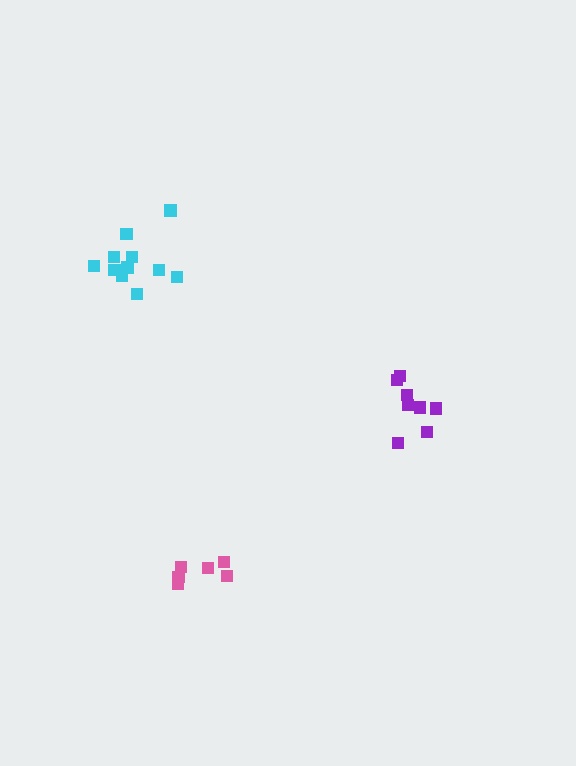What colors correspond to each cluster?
The clusters are colored: pink, cyan, purple.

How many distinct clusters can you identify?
There are 3 distinct clusters.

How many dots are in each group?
Group 1: 6 dots, Group 2: 12 dots, Group 3: 8 dots (26 total).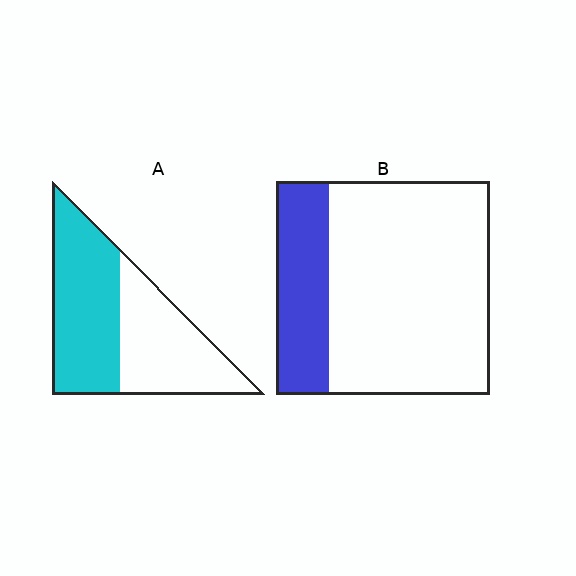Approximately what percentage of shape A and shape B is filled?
A is approximately 55% and B is approximately 25%.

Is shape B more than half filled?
No.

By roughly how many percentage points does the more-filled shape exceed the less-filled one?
By roughly 30 percentage points (A over B).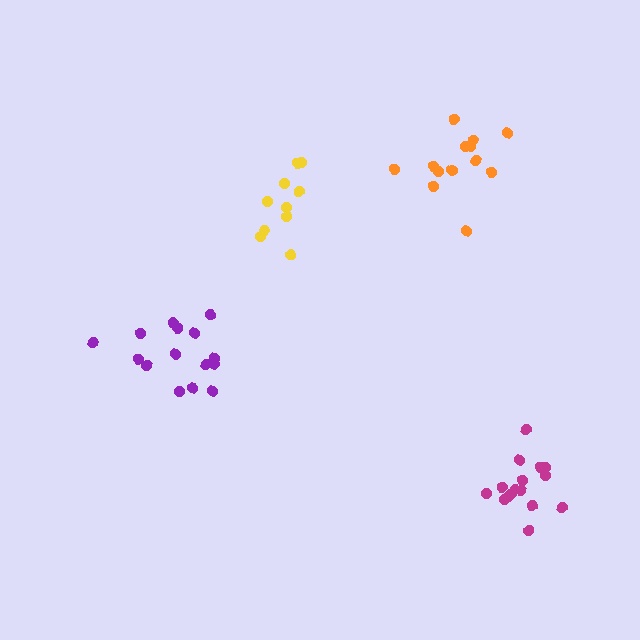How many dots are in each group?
Group 1: 13 dots, Group 2: 15 dots, Group 3: 16 dots, Group 4: 10 dots (54 total).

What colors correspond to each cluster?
The clusters are colored: orange, purple, magenta, yellow.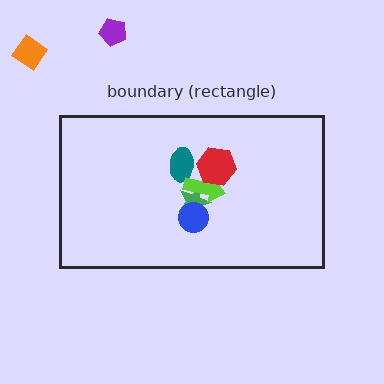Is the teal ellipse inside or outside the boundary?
Inside.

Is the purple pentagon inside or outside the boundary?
Outside.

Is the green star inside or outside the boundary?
Inside.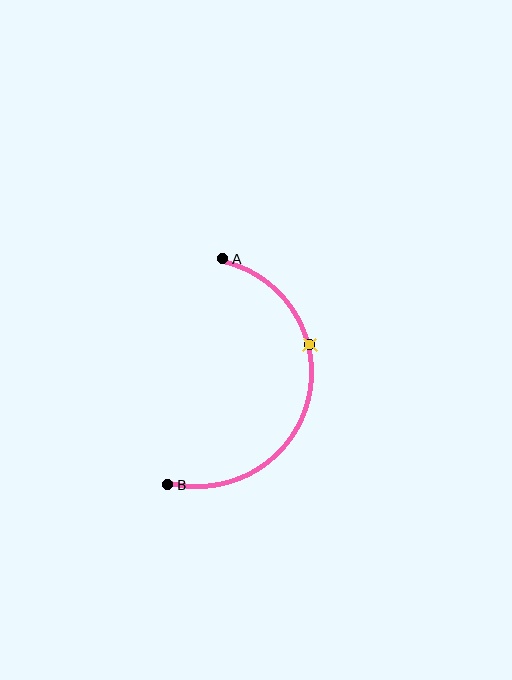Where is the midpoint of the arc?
The arc midpoint is the point on the curve farthest from the straight line joining A and B. It sits to the right of that line.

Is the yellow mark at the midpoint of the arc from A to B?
No. The yellow mark lies on the arc but is closer to endpoint A. The arc midpoint would be at the point on the curve equidistant along the arc from both A and B.